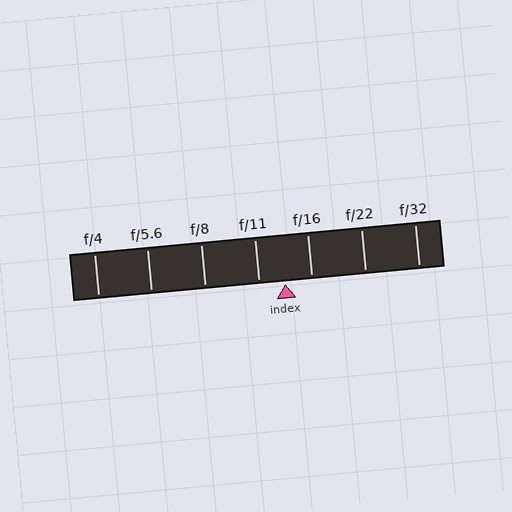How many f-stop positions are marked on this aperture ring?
There are 7 f-stop positions marked.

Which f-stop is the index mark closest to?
The index mark is closest to f/11.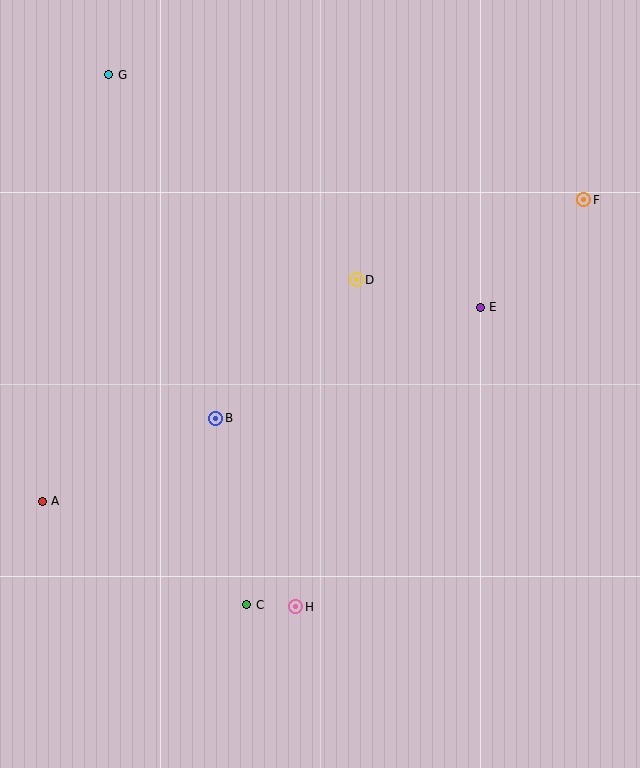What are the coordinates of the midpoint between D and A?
The midpoint between D and A is at (199, 391).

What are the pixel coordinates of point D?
Point D is at (356, 280).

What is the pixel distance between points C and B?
The distance between C and B is 189 pixels.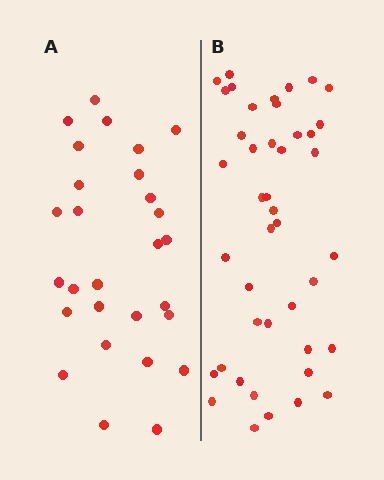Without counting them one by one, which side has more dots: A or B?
Region B (the right region) has more dots.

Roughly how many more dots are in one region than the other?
Region B has approximately 15 more dots than region A.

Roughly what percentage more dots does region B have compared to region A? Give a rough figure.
About 55% more.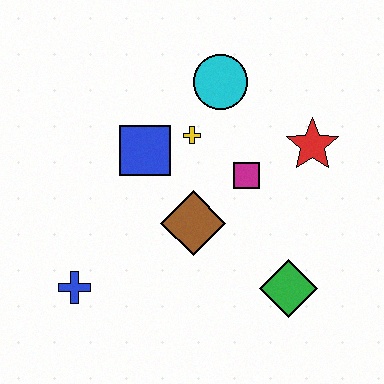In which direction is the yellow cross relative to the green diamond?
The yellow cross is above the green diamond.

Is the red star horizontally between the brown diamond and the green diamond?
No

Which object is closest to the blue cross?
The brown diamond is closest to the blue cross.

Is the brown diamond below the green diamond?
No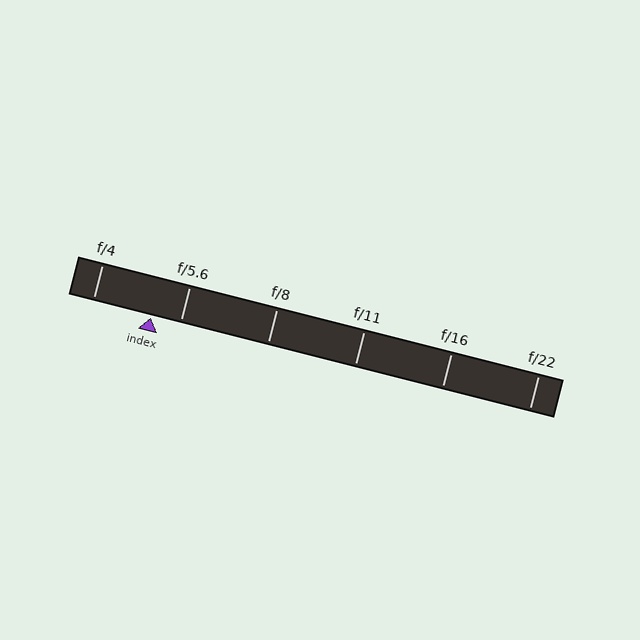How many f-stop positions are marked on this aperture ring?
There are 6 f-stop positions marked.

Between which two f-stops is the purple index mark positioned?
The index mark is between f/4 and f/5.6.